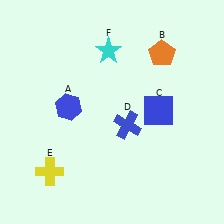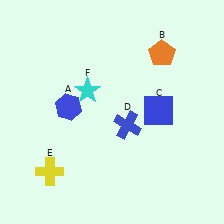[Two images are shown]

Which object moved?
The cyan star (F) moved down.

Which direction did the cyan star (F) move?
The cyan star (F) moved down.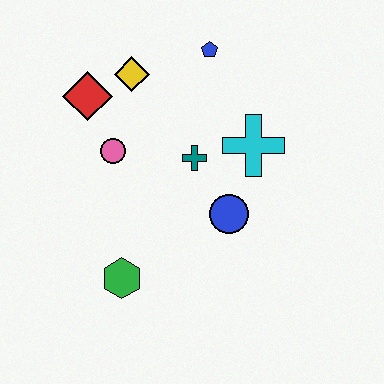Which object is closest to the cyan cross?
The teal cross is closest to the cyan cross.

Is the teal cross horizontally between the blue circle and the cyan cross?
No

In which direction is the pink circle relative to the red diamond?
The pink circle is below the red diamond.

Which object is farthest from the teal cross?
The green hexagon is farthest from the teal cross.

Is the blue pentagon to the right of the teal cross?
Yes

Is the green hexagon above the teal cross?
No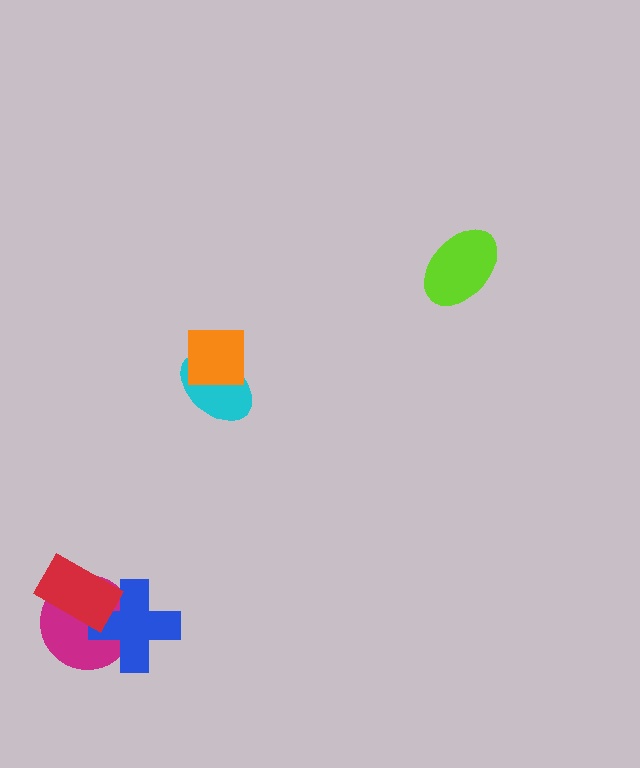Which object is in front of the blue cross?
The red rectangle is in front of the blue cross.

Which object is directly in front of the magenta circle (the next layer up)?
The blue cross is directly in front of the magenta circle.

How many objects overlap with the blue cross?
2 objects overlap with the blue cross.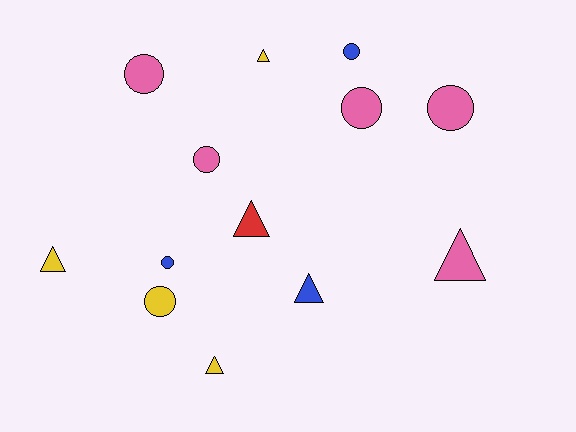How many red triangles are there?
There is 1 red triangle.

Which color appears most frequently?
Pink, with 5 objects.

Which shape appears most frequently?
Circle, with 7 objects.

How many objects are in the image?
There are 13 objects.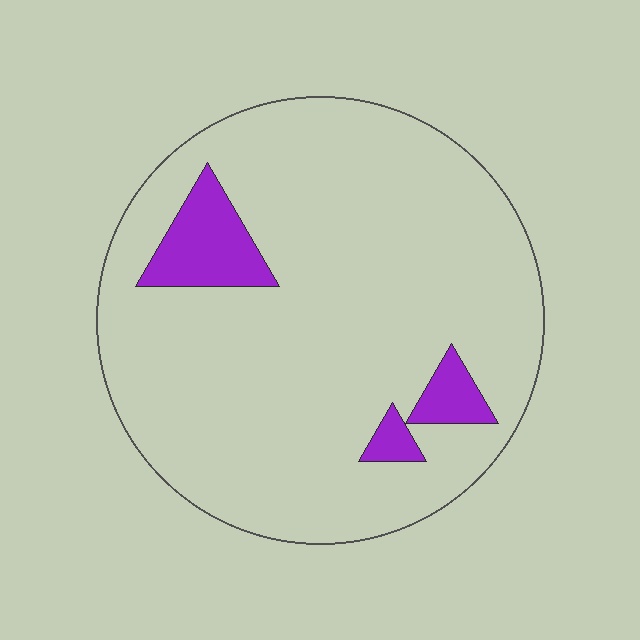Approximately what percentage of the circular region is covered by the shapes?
Approximately 10%.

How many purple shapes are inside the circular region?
3.